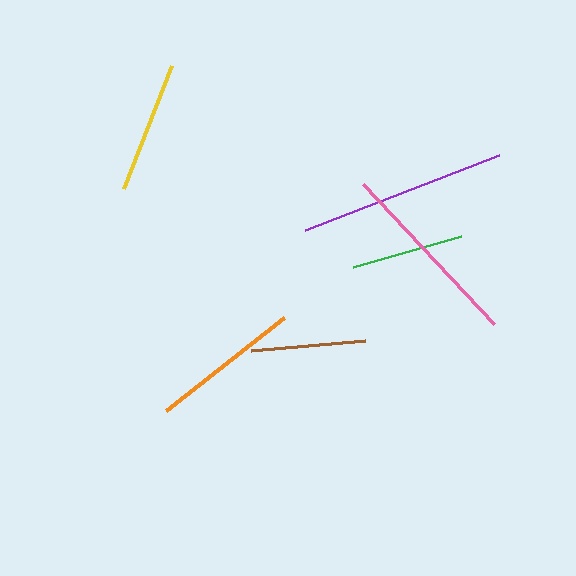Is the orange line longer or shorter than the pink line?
The pink line is longer than the orange line.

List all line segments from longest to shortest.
From longest to shortest: purple, pink, orange, yellow, brown, green.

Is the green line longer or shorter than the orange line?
The orange line is longer than the green line.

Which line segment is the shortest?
The green line is the shortest at approximately 113 pixels.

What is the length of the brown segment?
The brown segment is approximately 115 pixels long.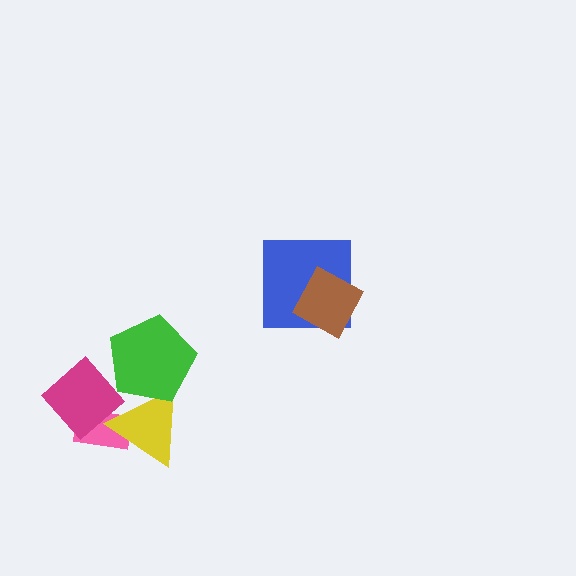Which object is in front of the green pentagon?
The magenta diamond is in front of the green pentagon.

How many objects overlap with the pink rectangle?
2 objects overlap with the pink rectangle.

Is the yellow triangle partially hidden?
Yes, it is partially covered by another shape.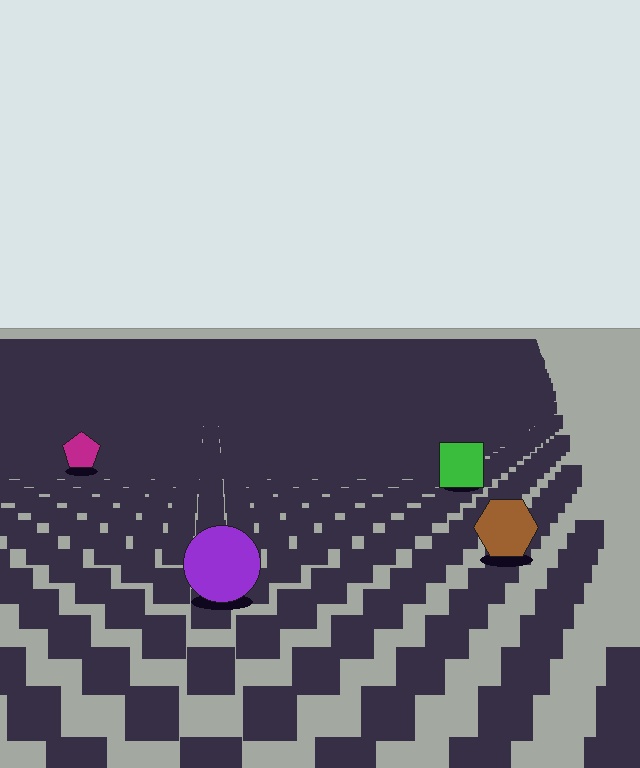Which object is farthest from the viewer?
The magenta pentagon is farthest from the viewer. It appears smaller and the ground texture around it is denser.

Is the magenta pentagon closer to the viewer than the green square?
No. The green square is closer — you can tell from the texture gradient: the ground texture is coarser near it.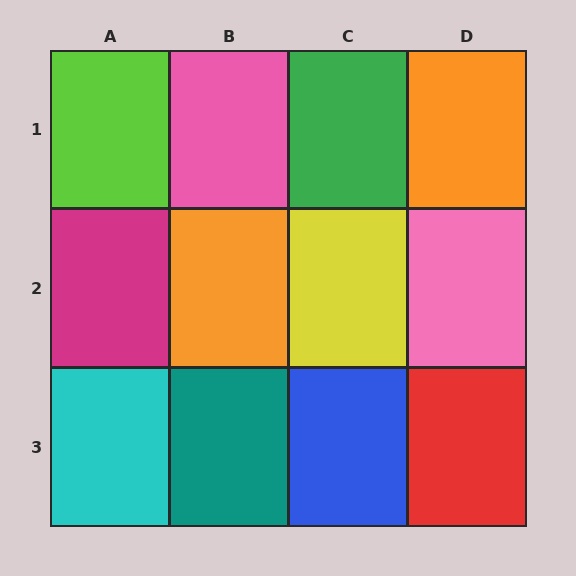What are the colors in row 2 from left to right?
Magenta, orange, yellow, pink.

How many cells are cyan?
1 cell is cyan.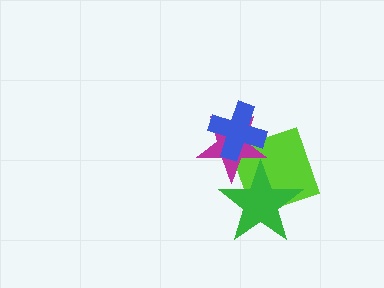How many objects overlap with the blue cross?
2 objects overlap with the blue cross.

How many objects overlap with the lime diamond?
3 objects overlap with the lime diamond.